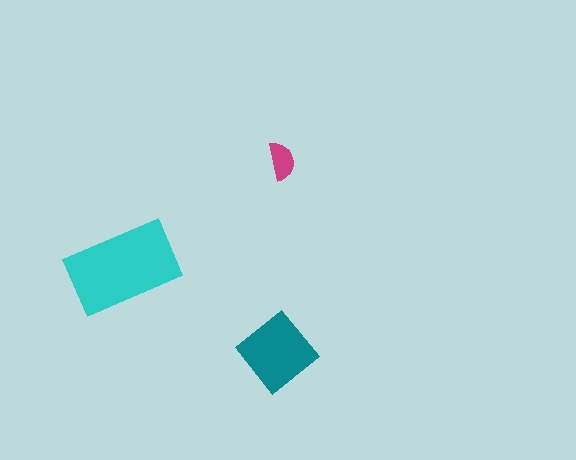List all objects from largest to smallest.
The cyan rectangle, the teal diamond, the magenta semicircle.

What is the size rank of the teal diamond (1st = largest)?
2nd.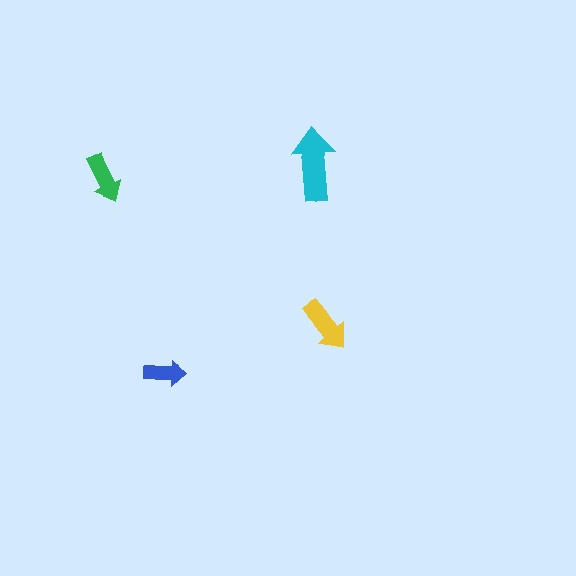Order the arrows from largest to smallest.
the cyan one, the yellow one, the green one, the blue one.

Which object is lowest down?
The blue arrow is bottommost.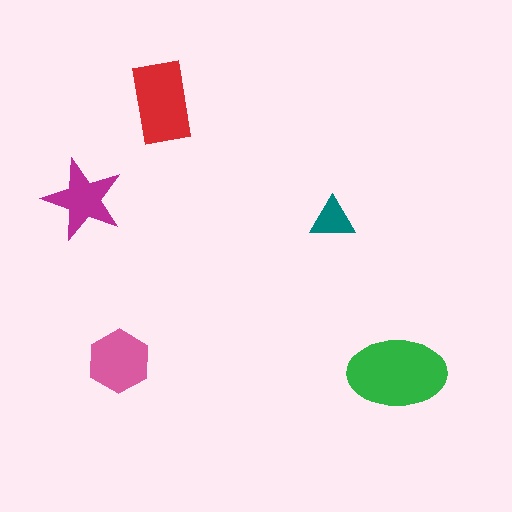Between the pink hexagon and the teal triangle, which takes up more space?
The pink hexagon.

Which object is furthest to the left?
The magenta star is leftmost.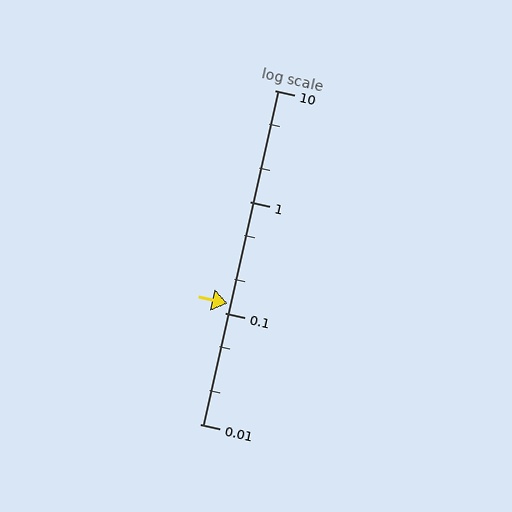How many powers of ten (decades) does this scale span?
The scale spans 3 decades, from 0.01 to 10.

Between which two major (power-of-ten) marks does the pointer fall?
The pointer is between 0.1 and 1.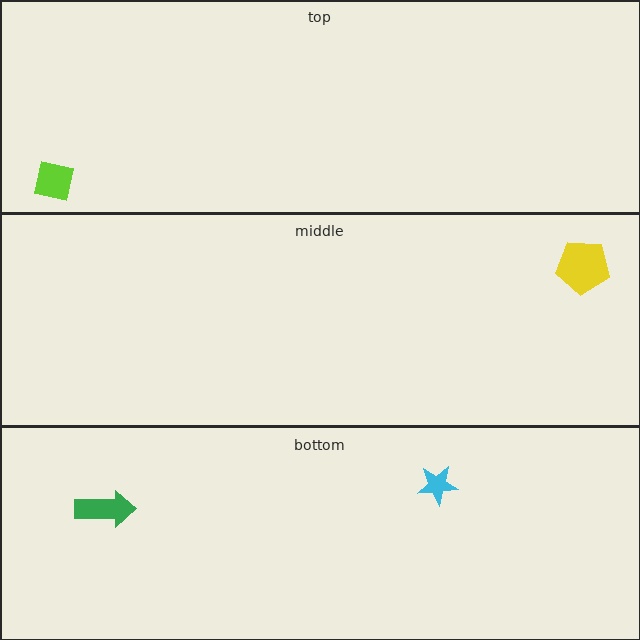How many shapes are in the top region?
1.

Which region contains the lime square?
The top region.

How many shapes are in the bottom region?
2.